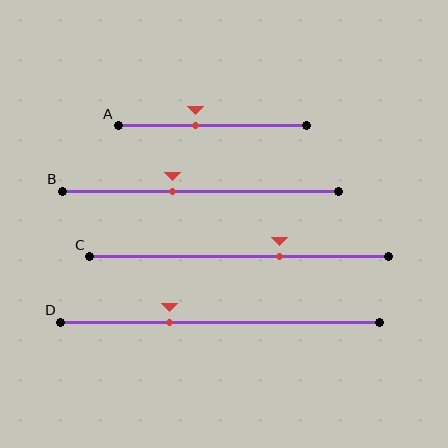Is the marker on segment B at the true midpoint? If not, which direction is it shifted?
No, the marker on segment B is shifted to the left by about 10% of the segment length.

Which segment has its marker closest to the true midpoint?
Segment A has its marker closest to the true midpoint.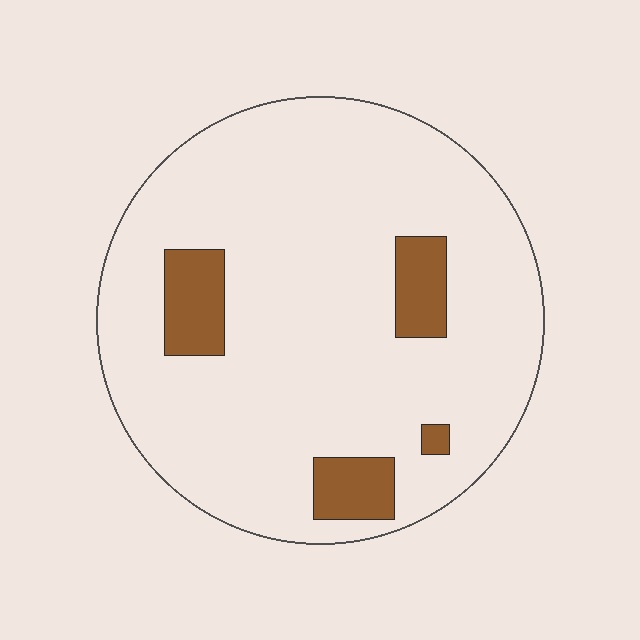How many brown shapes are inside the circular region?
4.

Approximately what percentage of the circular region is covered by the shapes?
Approximately 10%.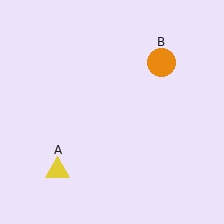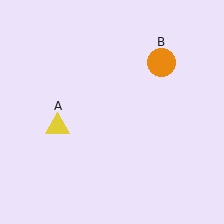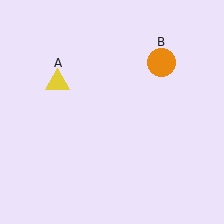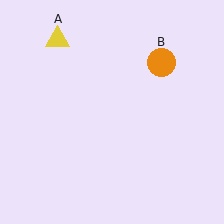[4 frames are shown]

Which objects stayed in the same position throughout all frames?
Orange circle (object B) remained stationary.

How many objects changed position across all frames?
1 object changed position: yellow triangle (object A).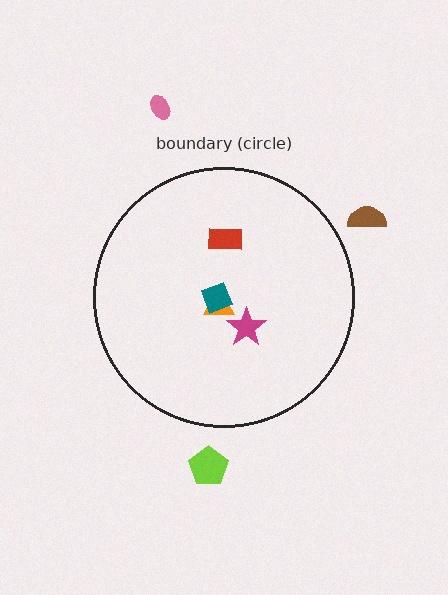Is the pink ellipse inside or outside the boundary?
Outside.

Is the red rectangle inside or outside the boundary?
Inside.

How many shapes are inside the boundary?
4 inside, 3 outside.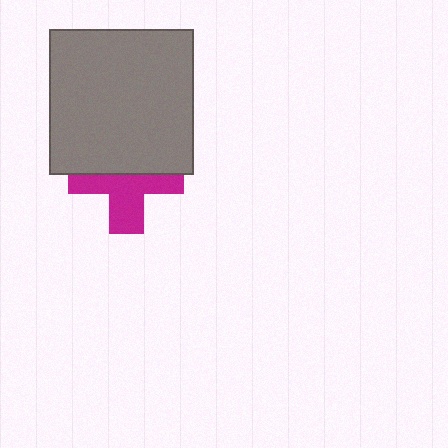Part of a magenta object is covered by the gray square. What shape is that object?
It is a cross.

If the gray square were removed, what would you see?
You would see the complete magenta cross.